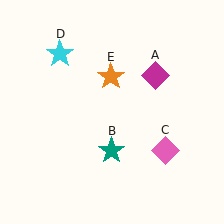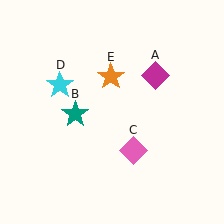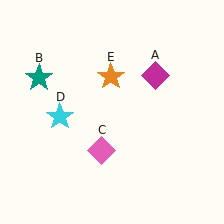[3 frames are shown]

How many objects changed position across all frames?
3 objects changed position: teal star (object B), pink diamond (object C), cyan star (object D).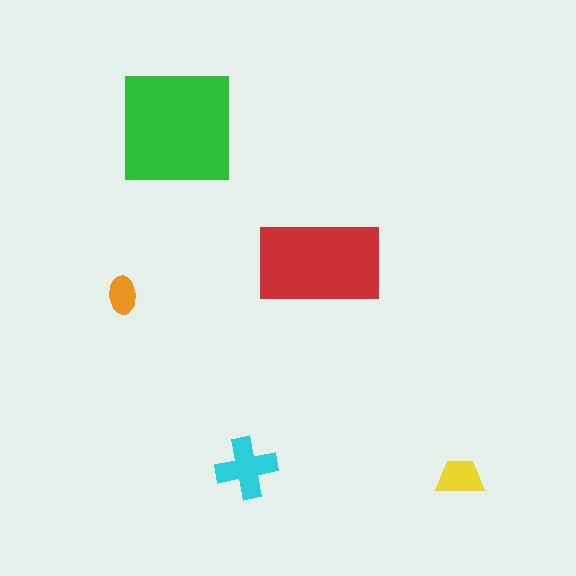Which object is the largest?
The green square.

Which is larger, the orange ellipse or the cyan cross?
The cyan cross.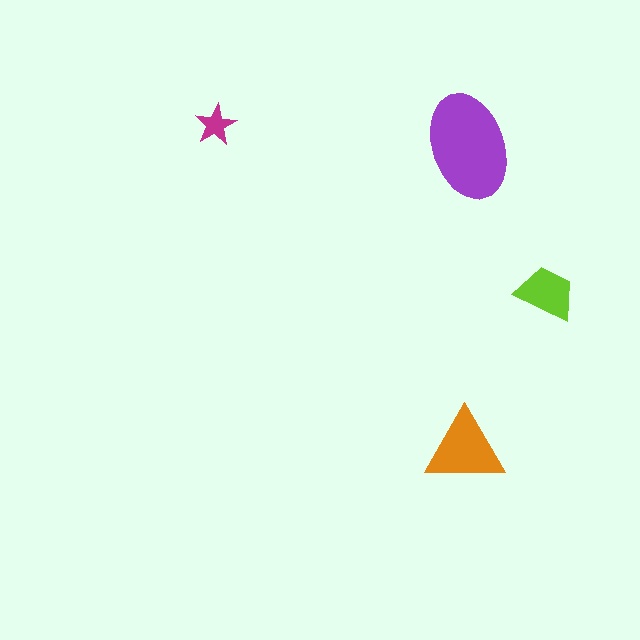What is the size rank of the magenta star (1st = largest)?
4th.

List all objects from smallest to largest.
The magenta star, the lime trapezoid, the orange triangle, the purple ellipse.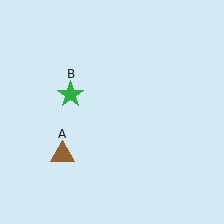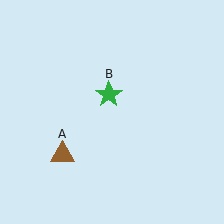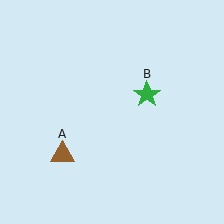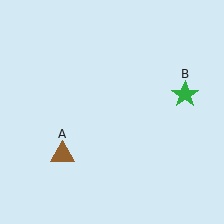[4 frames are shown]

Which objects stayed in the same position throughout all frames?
Brown triangle (object A) remained stationary.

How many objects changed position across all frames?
1 object changed position: green star (object B).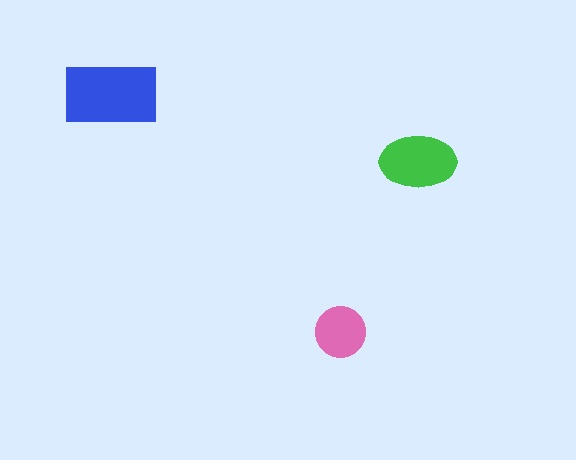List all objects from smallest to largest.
The pink circle, the green ellipse, the blue rectangle.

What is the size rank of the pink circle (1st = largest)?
3rd.